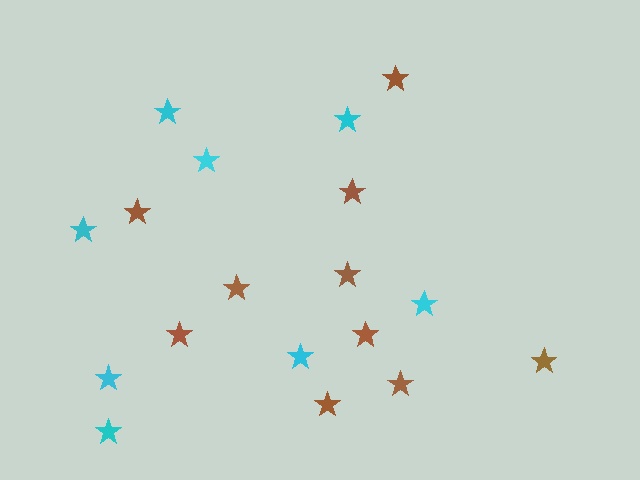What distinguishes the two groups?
There are 2 groups: one group of cyan stars (8) and one group of brown stars (10).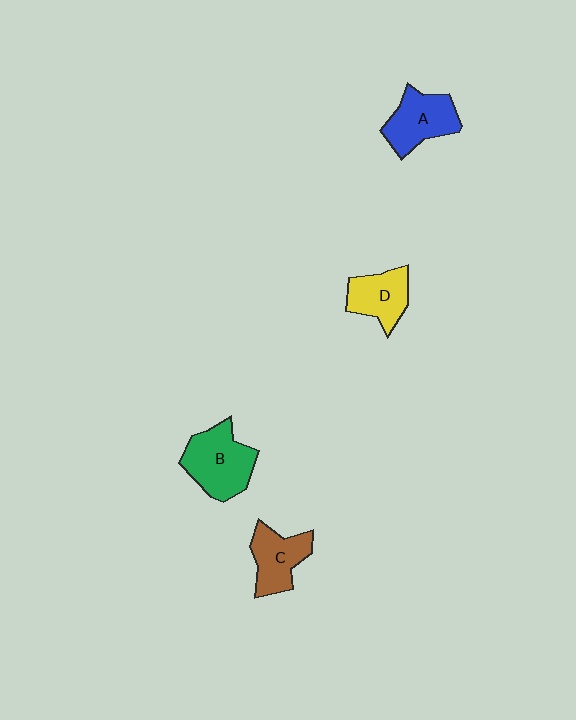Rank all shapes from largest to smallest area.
From largest to smallest: B (green), A (blue), C (brown), D (yellow).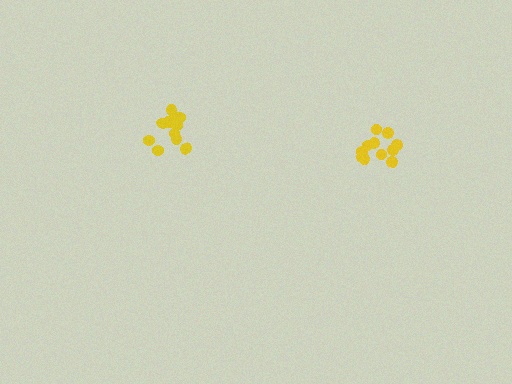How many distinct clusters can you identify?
There are 2 distinct clusters.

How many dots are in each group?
Group 1: 12 dots, Group 2: 11 dots (23 total).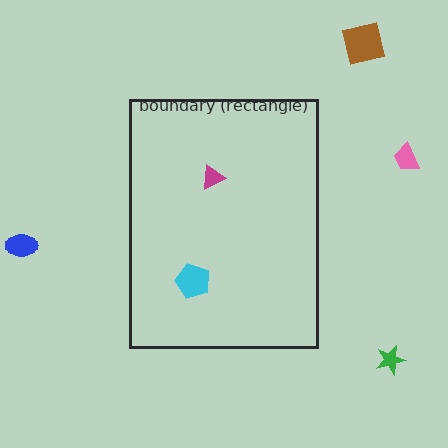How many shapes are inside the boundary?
2 inside, 4 outside.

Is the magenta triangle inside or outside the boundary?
Inside.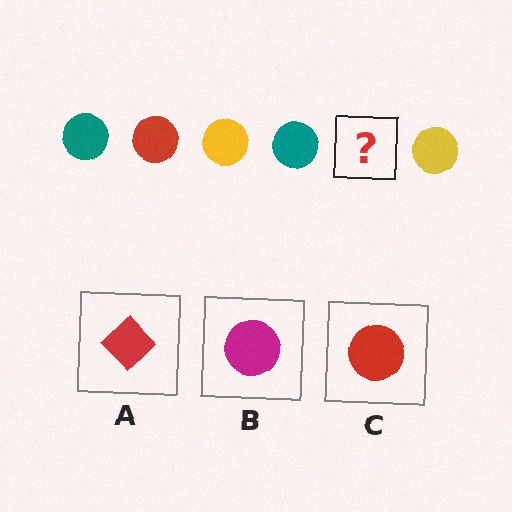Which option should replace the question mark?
Option C.